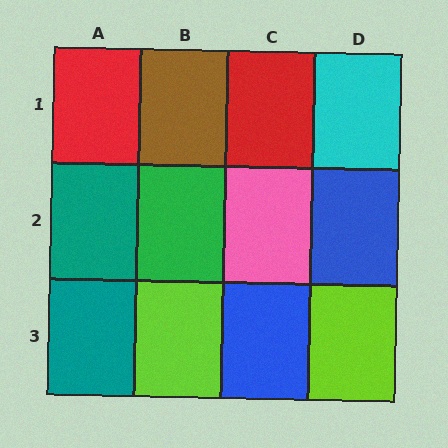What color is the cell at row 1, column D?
Cyan.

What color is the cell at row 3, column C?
Blue.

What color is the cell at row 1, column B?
Brown.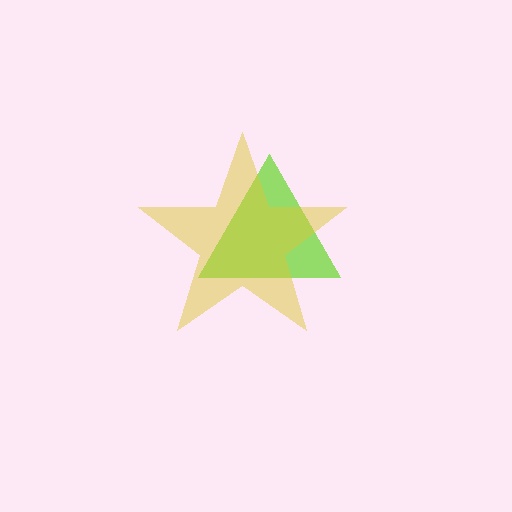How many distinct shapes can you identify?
There are 2 distinct shapes: a lime triangle, a yellow star.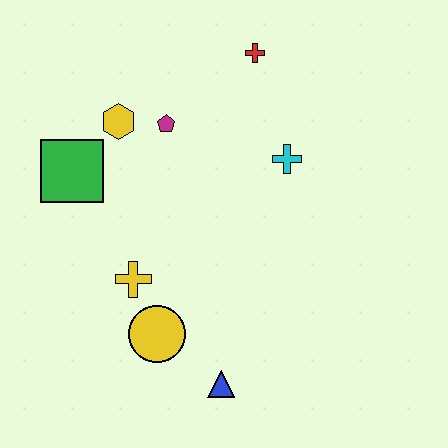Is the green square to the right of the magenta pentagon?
No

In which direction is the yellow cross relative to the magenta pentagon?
The yellow cross is below the magenta pentagon.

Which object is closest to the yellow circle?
The yellow cross is closest to the yellow circle.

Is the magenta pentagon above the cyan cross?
Yes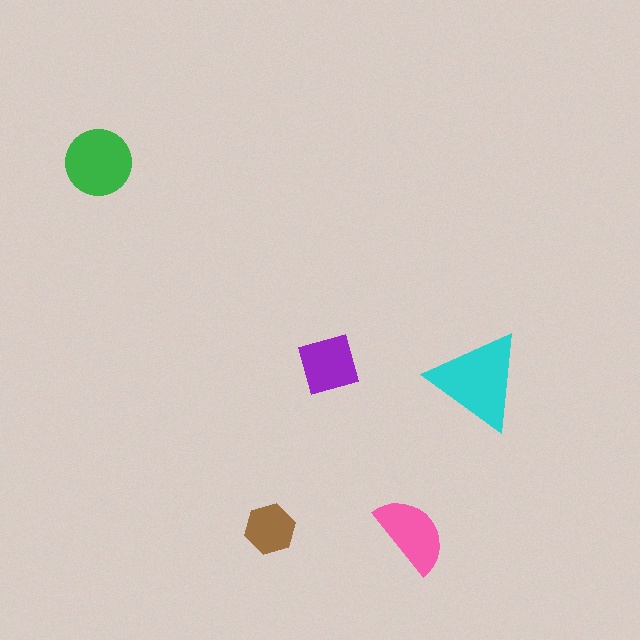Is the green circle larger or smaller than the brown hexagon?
Larger.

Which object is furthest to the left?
The green circle is leftmost.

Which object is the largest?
The cyan triangle.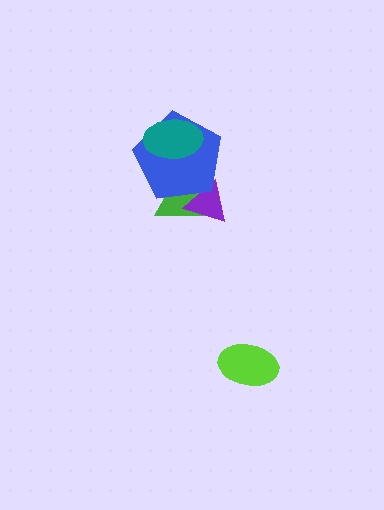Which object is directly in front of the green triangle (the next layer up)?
The purple triangle is directly in front of the green triangle.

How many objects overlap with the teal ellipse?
1 object overlaps with the teal ellipse.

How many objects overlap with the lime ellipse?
0 objects overlap with the lime ellipse.